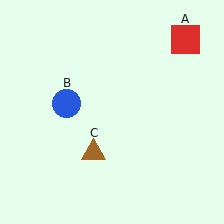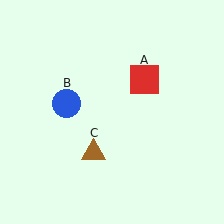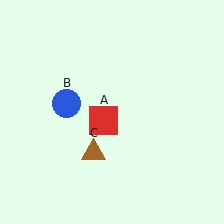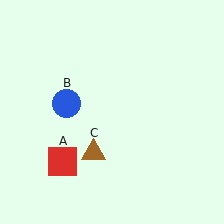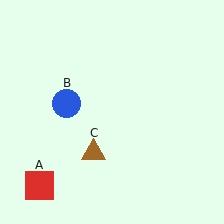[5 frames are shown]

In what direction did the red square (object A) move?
The red square (object A) moved down and to the left.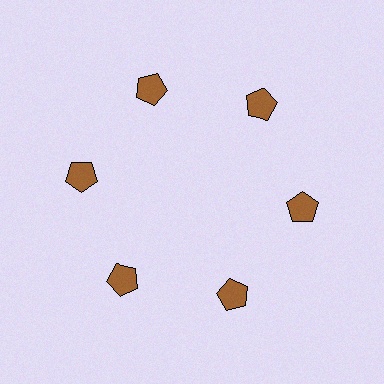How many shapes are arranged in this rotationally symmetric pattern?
There are 6 shapes, arranged in 6 groups of 1.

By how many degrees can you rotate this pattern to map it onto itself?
The pattern maps onto itself every 60 degrees of rotation.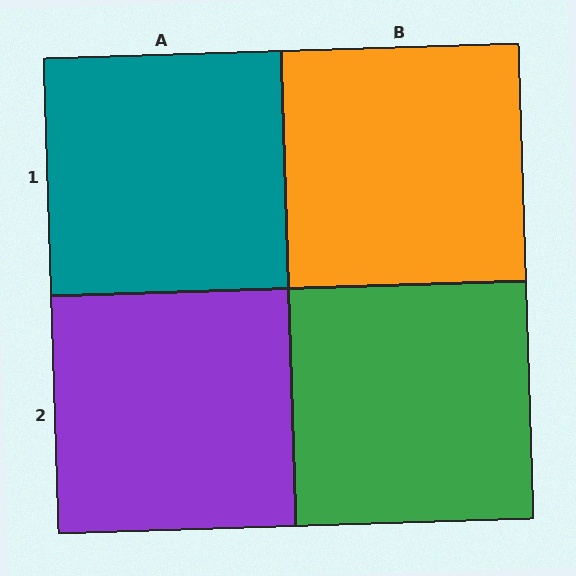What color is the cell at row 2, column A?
Purple.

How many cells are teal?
1 cell is teal.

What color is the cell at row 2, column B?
Green.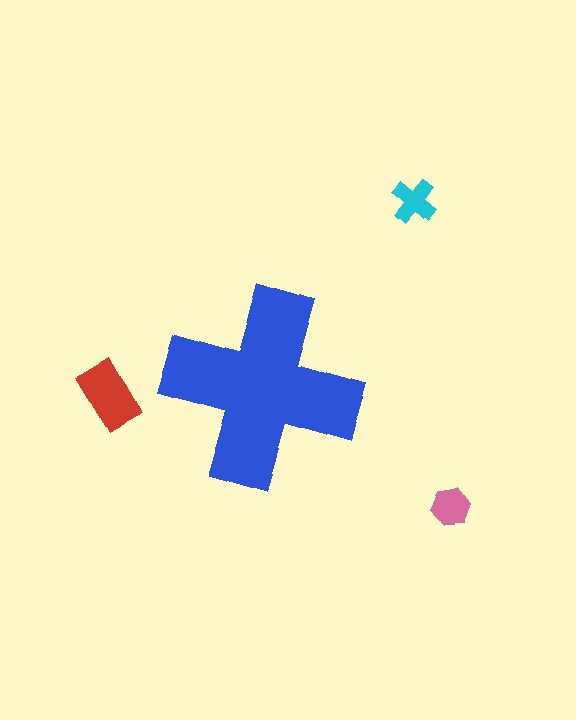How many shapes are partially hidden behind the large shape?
0 shapes are partially hidden.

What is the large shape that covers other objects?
A blue cross.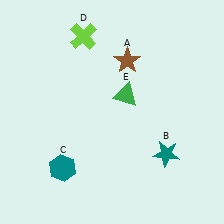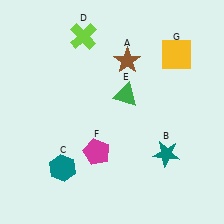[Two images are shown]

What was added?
A magenta pentagon (F), a yellow square (G) were added in Image 2.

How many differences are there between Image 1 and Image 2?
There are 2 differences between the two images.